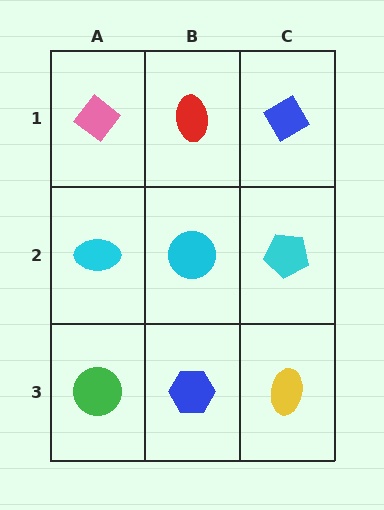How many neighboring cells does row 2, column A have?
3.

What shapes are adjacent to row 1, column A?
A cyan ellipse (row 2, column A), a red ellipse (row 1, column B).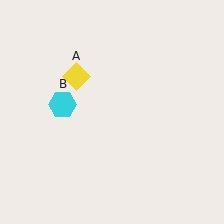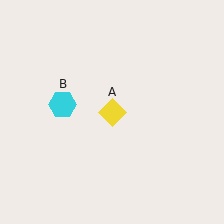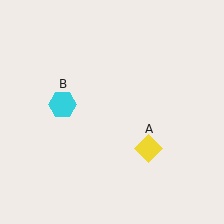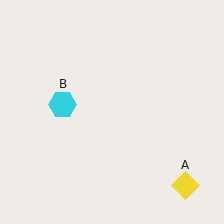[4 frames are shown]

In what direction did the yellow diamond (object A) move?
The yellow diamond (object A) moved down and to the right.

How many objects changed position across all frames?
1 object changed position: yellow diamond (object A).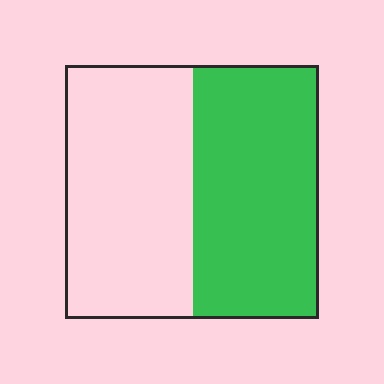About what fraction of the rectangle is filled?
About one half (1/2).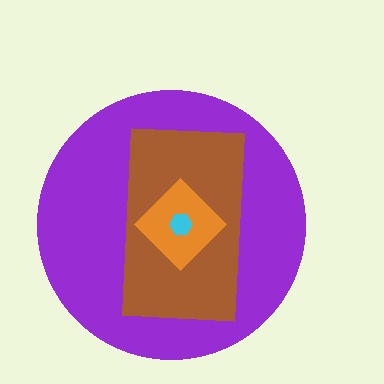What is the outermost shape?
The purple circle.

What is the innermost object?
The cyan hexagon.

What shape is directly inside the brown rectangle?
The orange diamond.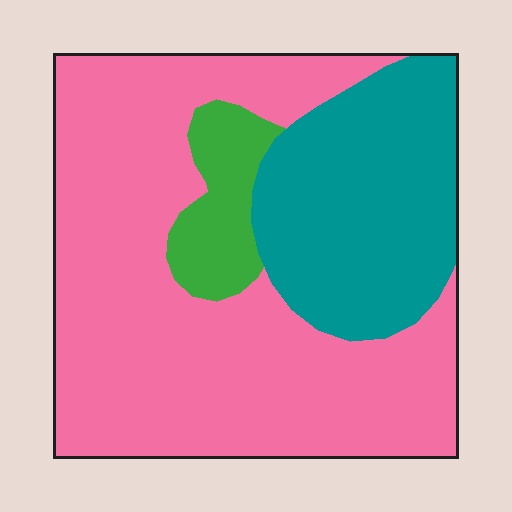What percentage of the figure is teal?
Teal takes up between a sixth and a third of the figure.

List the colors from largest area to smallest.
From largest to smallest: pink, teal, green.